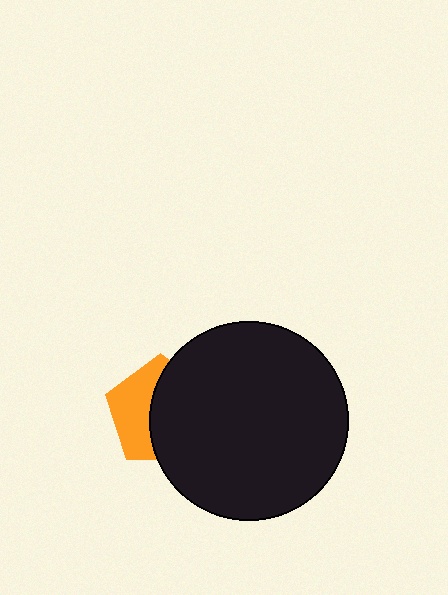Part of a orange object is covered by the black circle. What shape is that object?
It is a pentagon.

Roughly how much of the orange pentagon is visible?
A small part of it is visible (roughly 42%).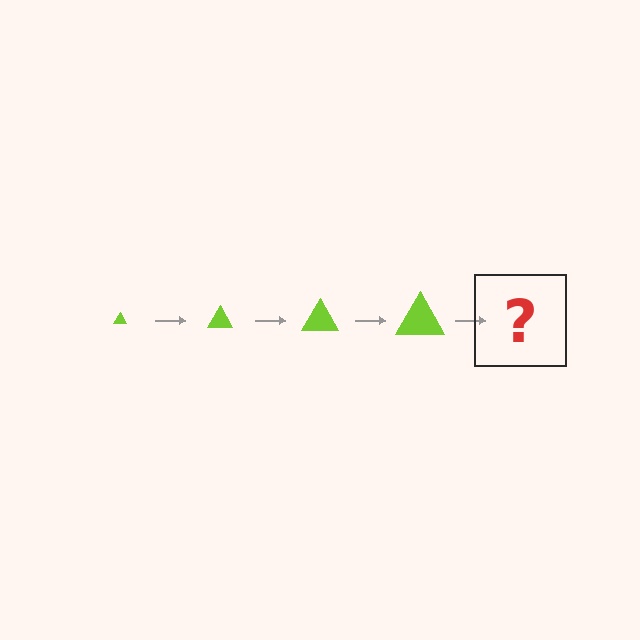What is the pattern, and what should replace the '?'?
The pattern is that the triangle gets progressively larger each step. The '?' should be a lime triangle, larger than the previous one.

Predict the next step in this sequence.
The next step is a lime triangle, larger than the previous one.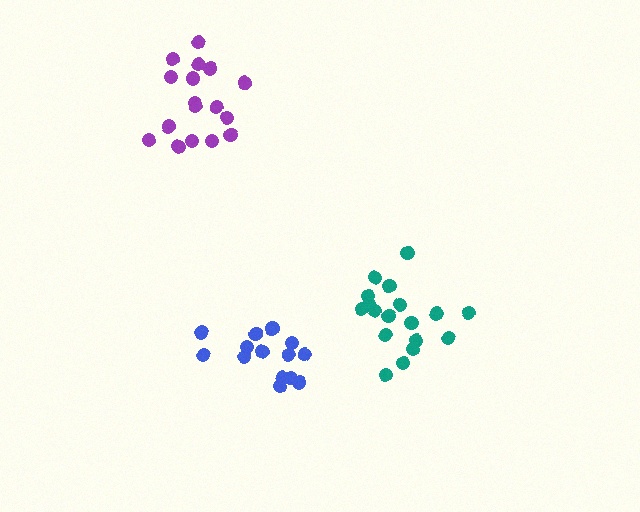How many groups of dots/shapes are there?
There are 3 groups.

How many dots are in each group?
Group 1: 15 dots, Group 2: 17 dots, Group 3: 18 dots (50 total).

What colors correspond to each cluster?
The clusters are colored: blue, purple, teal.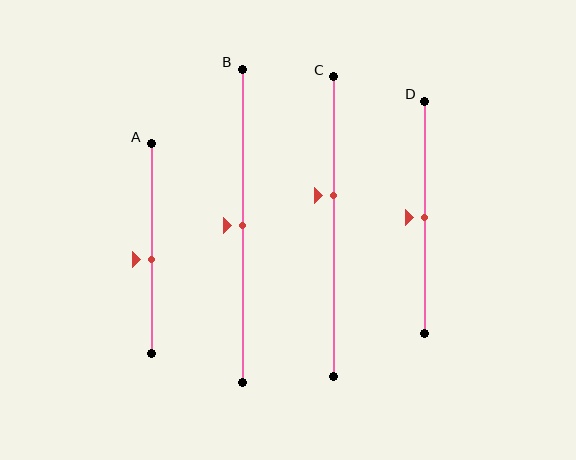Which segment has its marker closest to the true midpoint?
Segment B has its marker closest to the true midpoint.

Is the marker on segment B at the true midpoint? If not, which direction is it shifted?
Yes, the marker on segment B is at the true midpoint.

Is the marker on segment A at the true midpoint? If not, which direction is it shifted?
No, the marker on segment A is shifted downward by about 5% of the segment length.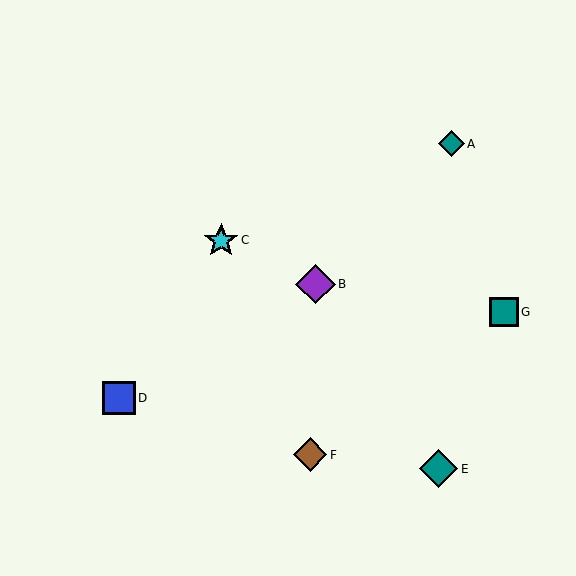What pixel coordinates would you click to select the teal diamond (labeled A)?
Click at (451, 144) to select the teal diamond A.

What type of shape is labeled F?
Shape F is a brown diamond.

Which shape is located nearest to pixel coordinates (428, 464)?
The teal diamond (labeled E) at (438, 469) is nearest to that location.